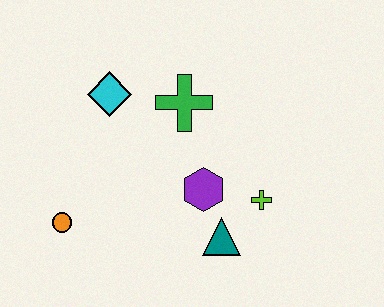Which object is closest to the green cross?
The cyan diamond is closest to the green cross.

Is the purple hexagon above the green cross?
No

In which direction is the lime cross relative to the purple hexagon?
The lime cross is to the right of the purple hexagon.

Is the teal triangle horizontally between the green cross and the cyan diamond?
No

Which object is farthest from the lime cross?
The orange circle is farthest from the lime cross.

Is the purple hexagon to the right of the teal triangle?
No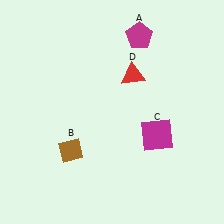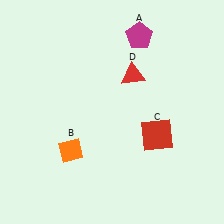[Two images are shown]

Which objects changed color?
B changed from brown to orange. C changed from magenta to red.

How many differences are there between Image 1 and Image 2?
There are 2 differences between the two images.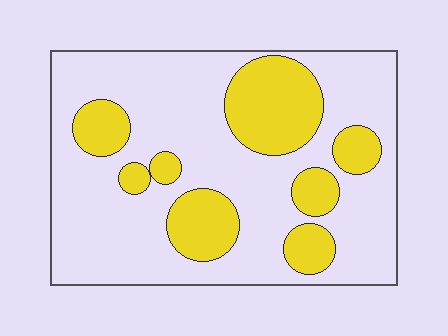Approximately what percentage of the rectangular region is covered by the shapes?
Approximately 30%.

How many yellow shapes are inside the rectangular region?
8.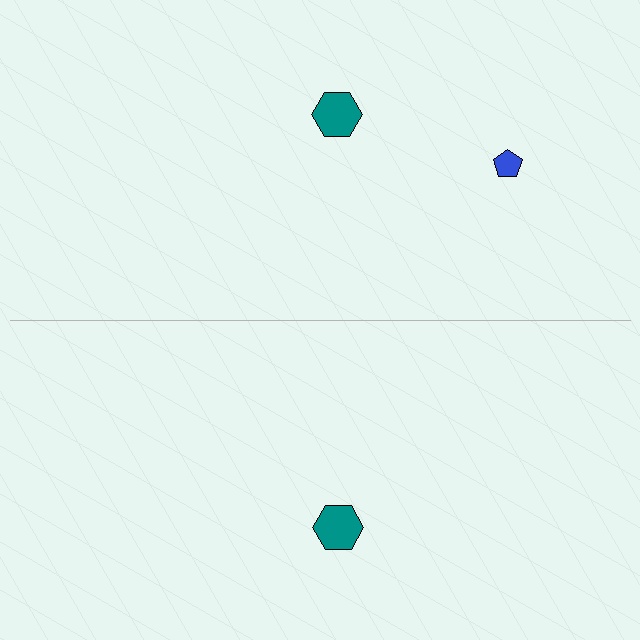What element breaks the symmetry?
A blue pentagon is missing from the bottom side.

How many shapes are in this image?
There are 3 shapes in this image.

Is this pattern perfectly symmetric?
No, the pattern is not perfectly symmetric. A blue pentagon is missing from the bottom side.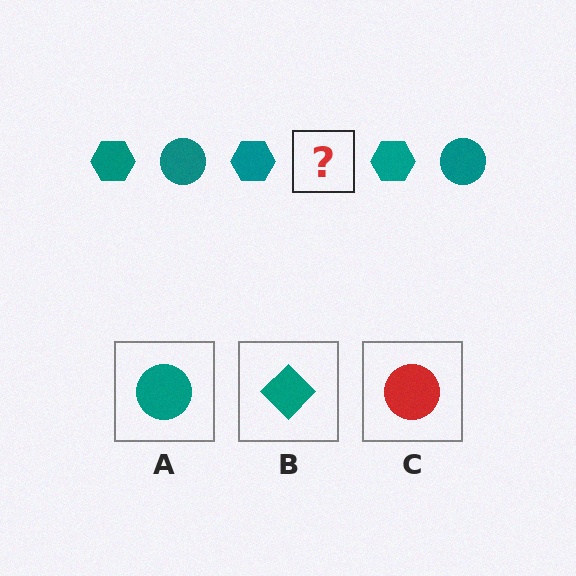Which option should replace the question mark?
Option A.